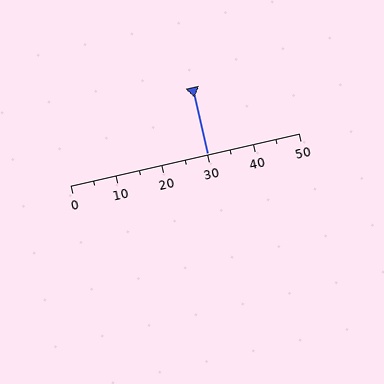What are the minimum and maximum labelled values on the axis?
The axis runs from 0 to 50.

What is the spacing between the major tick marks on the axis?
The major ticks are spaced 10 apart.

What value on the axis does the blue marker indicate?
The marker indicates approximately 30.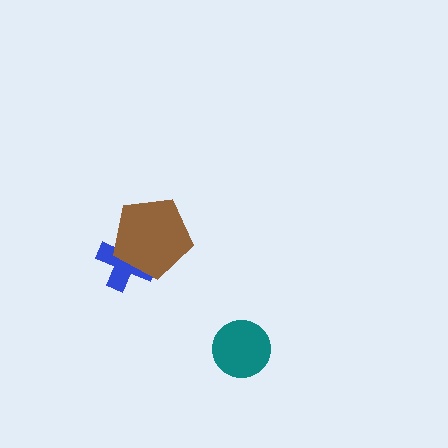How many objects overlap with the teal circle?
0 objects overlap with the teal circle.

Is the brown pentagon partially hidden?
No, no other shape covers it.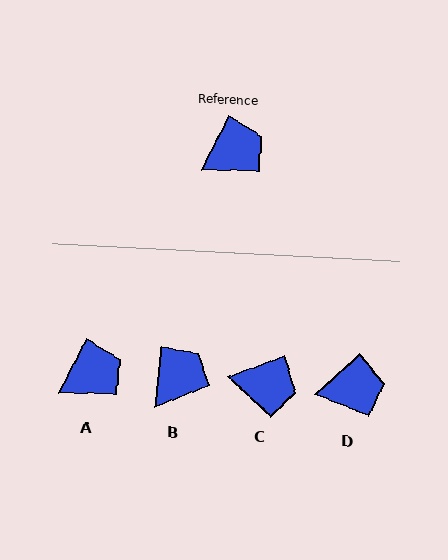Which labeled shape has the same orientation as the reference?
A.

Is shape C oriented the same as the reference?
No, it is off by about 42 degrees.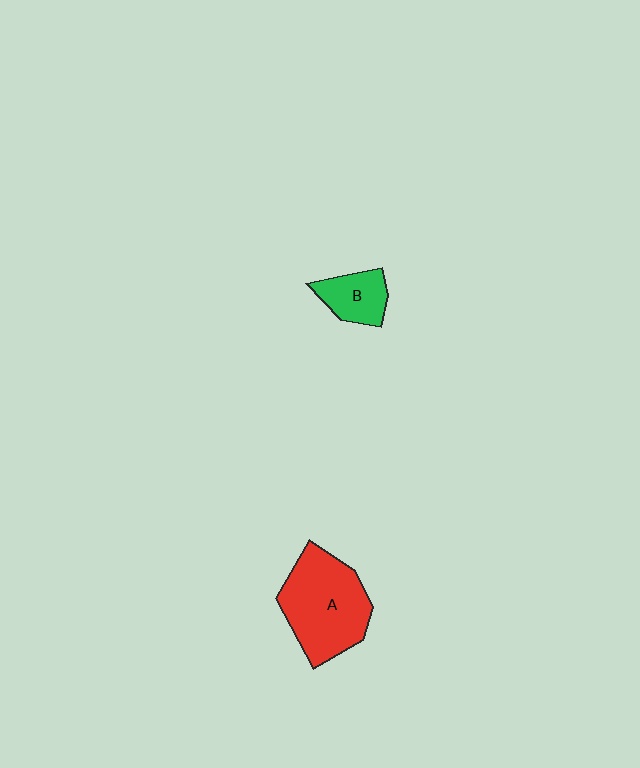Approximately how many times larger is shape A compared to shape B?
Approximately 2.4 times.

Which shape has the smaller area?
Shape B (green).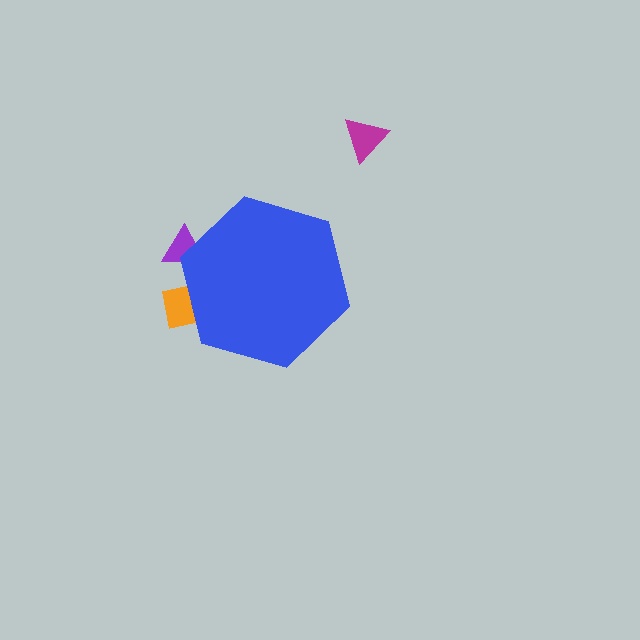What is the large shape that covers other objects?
A blue hexagon.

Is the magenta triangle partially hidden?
No, the magenta triangle is fully visible.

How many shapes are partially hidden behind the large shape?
2 shapes are partially hidden.